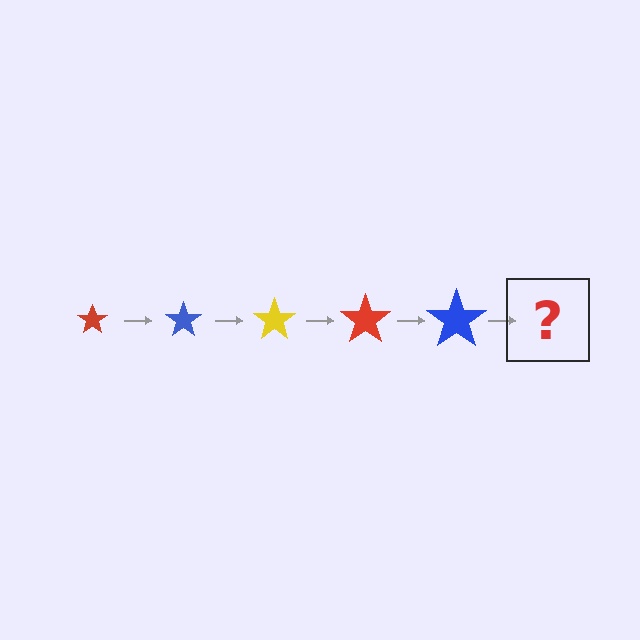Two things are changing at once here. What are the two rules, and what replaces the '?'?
The two rules are that the star grows larger each step and the color cycles through red, blue, and yellow. The '?' should be a yellow star, larger than the previous one.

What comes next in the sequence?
The next element should be a yellow star, larger than the previous one.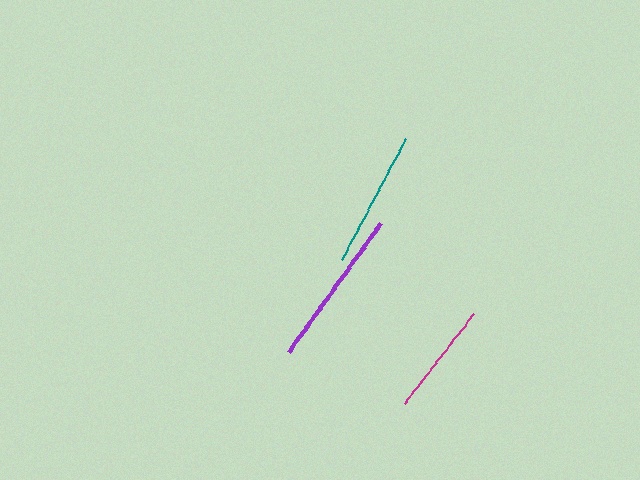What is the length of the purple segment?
The purple segment is approximately 159 pixels long.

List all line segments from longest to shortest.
From longest to shortest: purple, teal, magenta.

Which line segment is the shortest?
The magenta line is the shortest at approximately 113 pixels.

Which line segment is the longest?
The purple line is the longest at approximately 159 pixels.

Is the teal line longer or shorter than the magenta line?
The teal line is longer than the magenta line.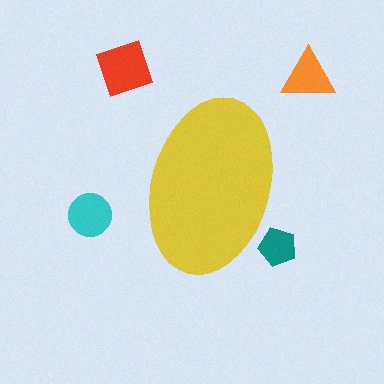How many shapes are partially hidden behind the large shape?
1 shape is partially hidden.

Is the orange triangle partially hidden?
No, the orange triangle is fully visible.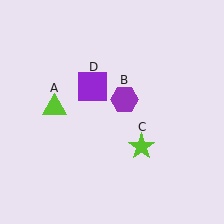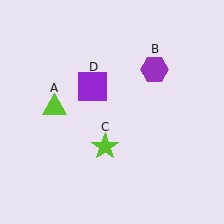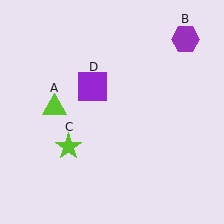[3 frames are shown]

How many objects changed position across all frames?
2 objects changed position: purple hexagon (object B), lime star (object C).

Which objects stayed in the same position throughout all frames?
Lime triangle (object A) and purple square (object D) remained stationary.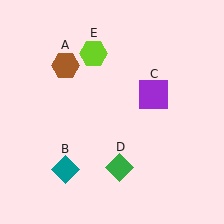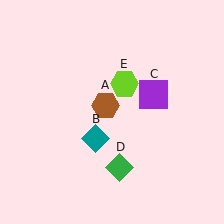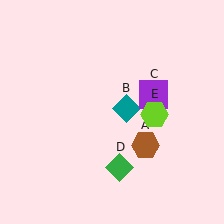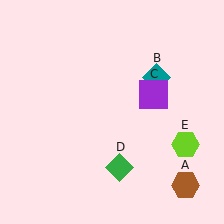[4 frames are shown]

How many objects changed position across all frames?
3 objects changed position: brown hexagon (object A), teal diamond (object B), lime hexagon (object E).